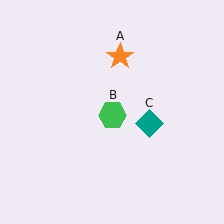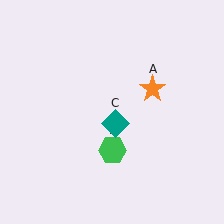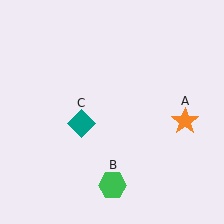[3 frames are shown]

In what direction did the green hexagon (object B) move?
The green hexagon (object B) moved down.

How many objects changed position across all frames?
3 objects changed position: orange star (object A), green hexagon (object B), teal diamond (object C).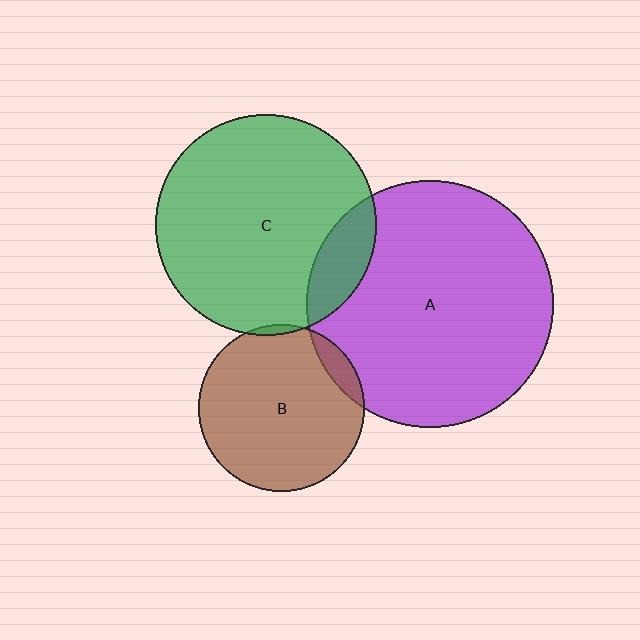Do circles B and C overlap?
Yes.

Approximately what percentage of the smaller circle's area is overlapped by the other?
Approximately 5%.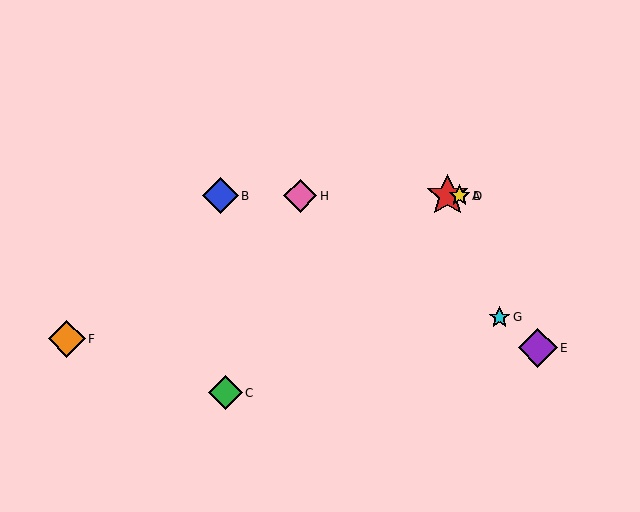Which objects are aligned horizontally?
Objects A, B, D, H are aligned horizontally.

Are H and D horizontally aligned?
Yes, both are at y≈196.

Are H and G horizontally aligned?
No, H is at y≈196 and G is at y≈317.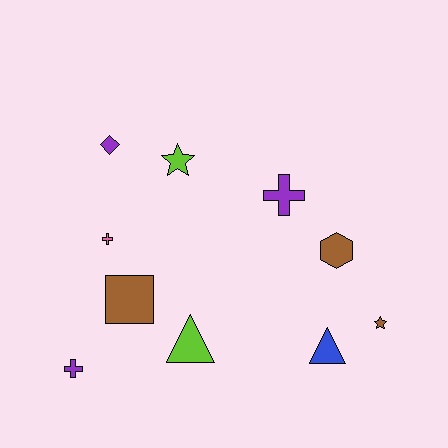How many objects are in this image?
There are 10 objects.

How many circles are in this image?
There are no circles.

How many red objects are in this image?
There are no red objects.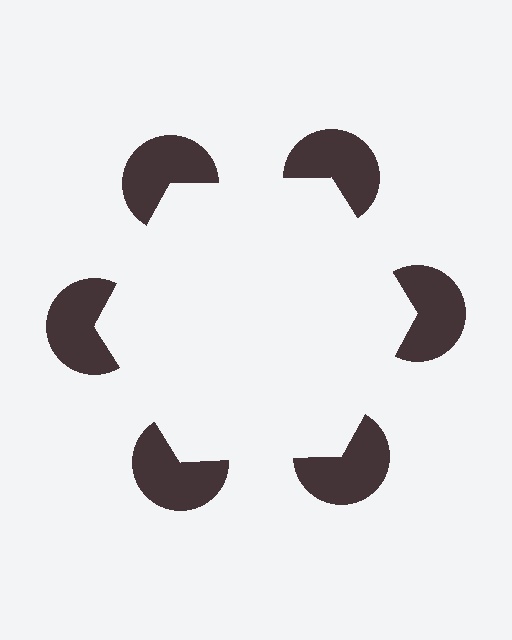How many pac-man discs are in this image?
There are 6 — one at each vertex of the illusory hexagon.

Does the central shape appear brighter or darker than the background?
It typically appears slightly brighter than the background, even though no actual brightness change is drawn.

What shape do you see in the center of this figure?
An illusory hexagon — its edges are inferred from the aligned wedge cuts in the pac-man discs, not physically drawn.